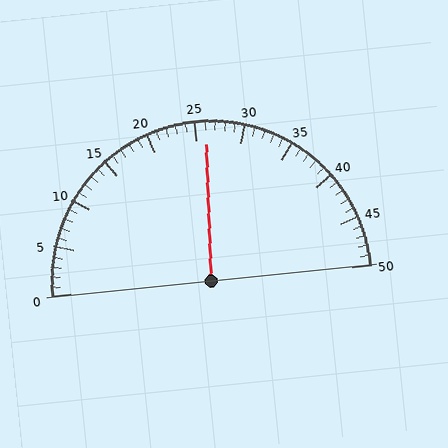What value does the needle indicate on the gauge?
The needle indicates approximately 26.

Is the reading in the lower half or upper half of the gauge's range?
The reading is in the upper half of the range (0 to 50).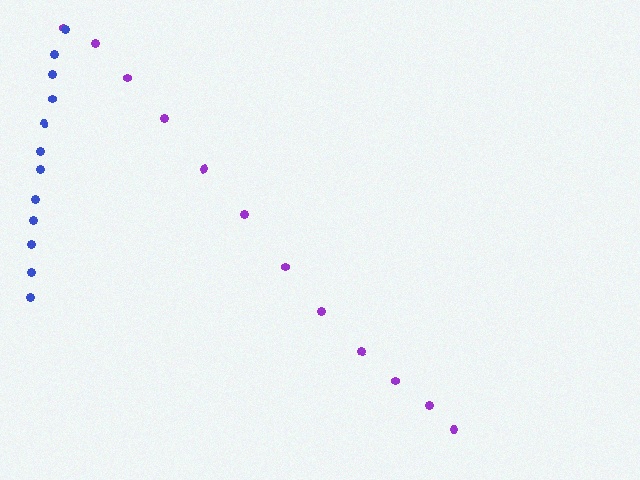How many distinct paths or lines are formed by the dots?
There are 2 distinct paths.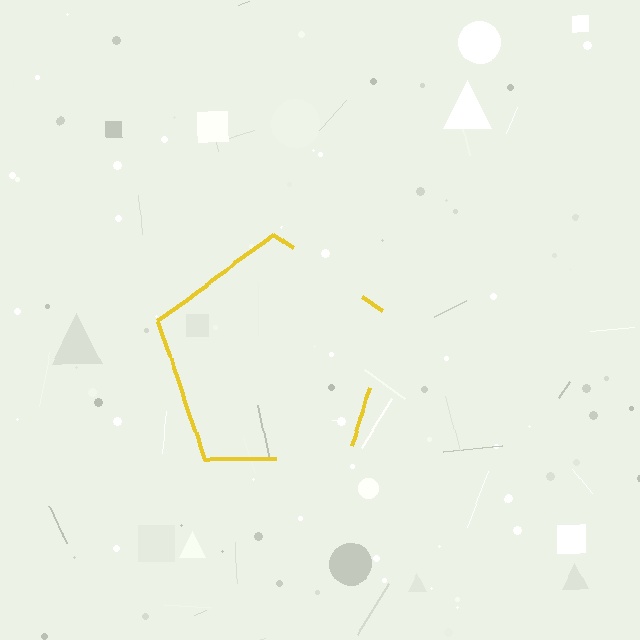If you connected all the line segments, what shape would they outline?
They would outline a pentagon.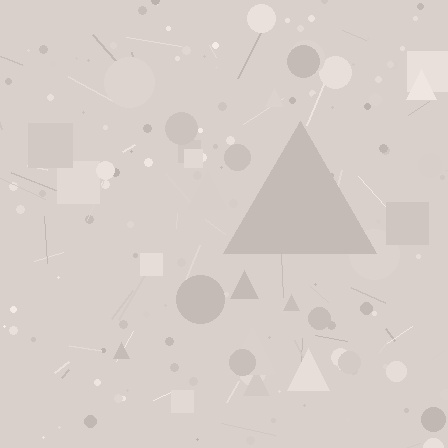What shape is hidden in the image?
A triangle is hidden in the image.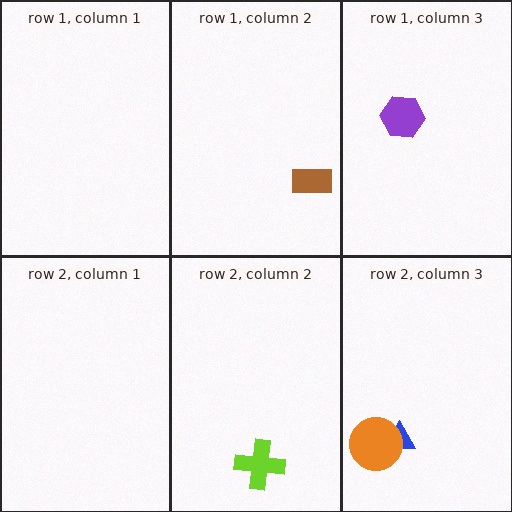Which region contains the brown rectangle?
The row 1, column 2 region.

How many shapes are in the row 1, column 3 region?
1.